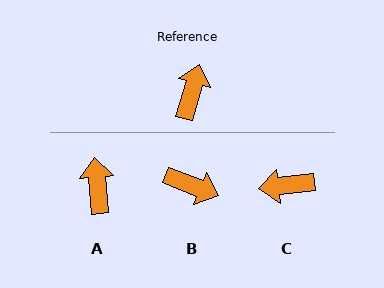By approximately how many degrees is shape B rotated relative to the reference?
Approximately 95 degrees clockwise.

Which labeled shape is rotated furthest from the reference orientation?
C, about 112 degrees away.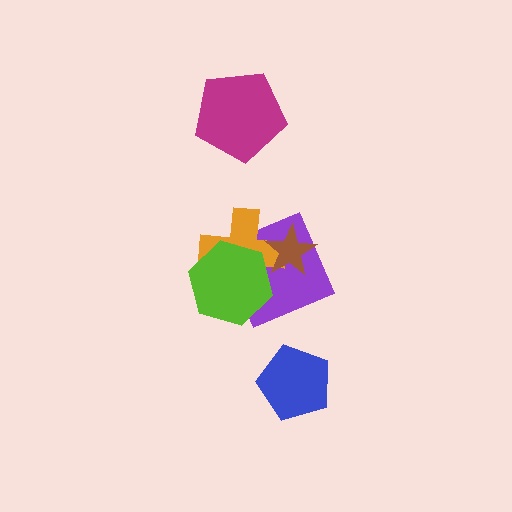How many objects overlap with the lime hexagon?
2 objects overlap with the lime hexagon.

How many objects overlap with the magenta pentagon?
0 objects overlap with the magenta pentagon.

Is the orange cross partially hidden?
Yes, it is partially covered by another shape.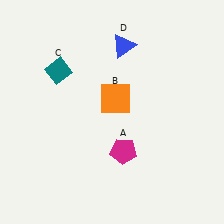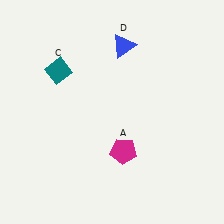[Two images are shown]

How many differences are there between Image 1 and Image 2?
There is 1 difference between the two images.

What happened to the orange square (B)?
The orange square (B) was removed in Image 2. It was in the top-right area of Image 1.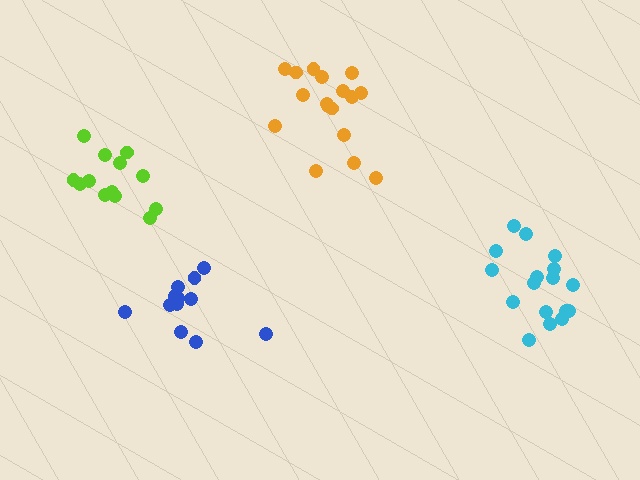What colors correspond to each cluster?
The clusters are colored: cyan, orange, blue, lime.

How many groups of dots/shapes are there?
There are 4 groups.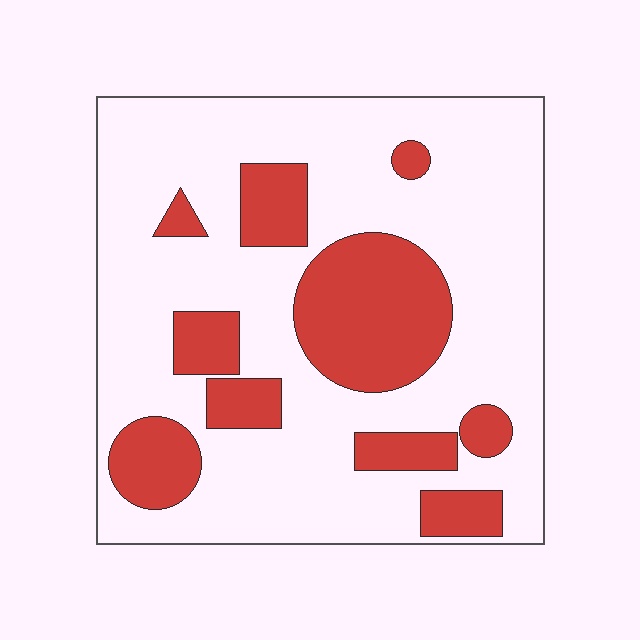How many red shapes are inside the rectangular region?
10.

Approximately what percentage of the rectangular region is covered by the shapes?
Approximately 25%.